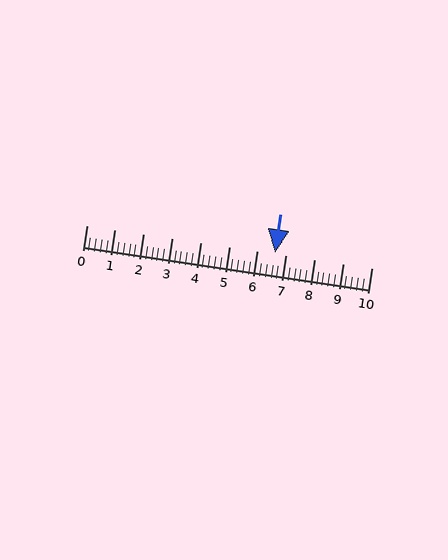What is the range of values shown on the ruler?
The ruler shows values from 0 to 10.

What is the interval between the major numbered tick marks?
The major tick marks are spaced 1 units apart.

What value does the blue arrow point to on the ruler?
The blue arrow points to approximately 6.6.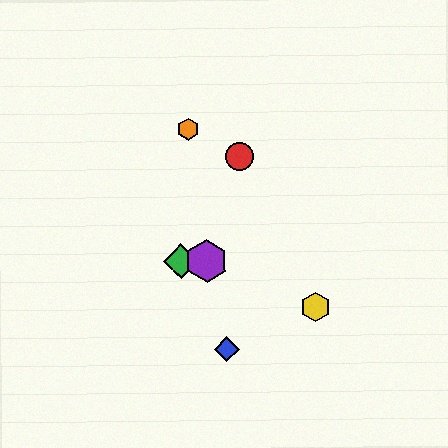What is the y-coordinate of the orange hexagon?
The orange hexagon is at y≈130.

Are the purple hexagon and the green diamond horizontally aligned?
Yes, both are at y≈261.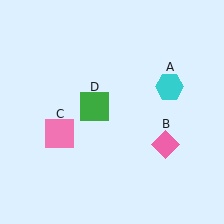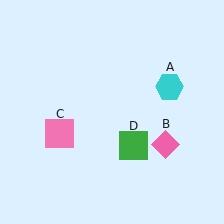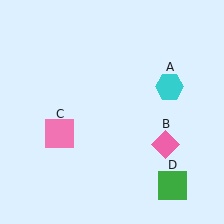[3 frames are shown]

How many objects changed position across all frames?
1 object changed position: green square (object D).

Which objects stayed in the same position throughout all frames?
Cyan hexagon (object A) and pink diamond (object B) and pink square (object C) remained stationary.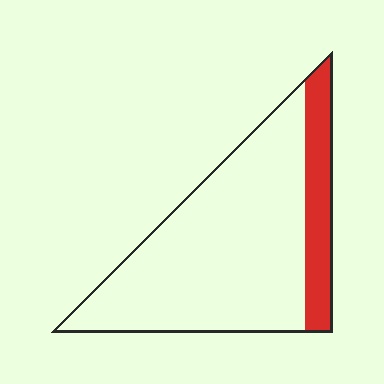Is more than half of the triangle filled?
No.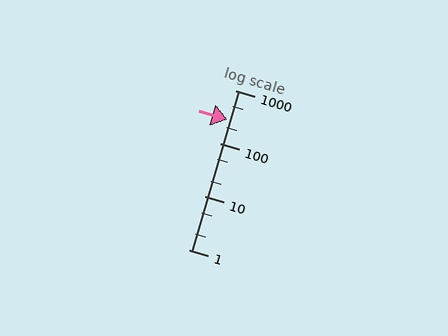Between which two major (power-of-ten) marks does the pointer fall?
The pointer is between 100 and 1000.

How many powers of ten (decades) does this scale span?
The scale spans 3 decades, from 1 to 1000.